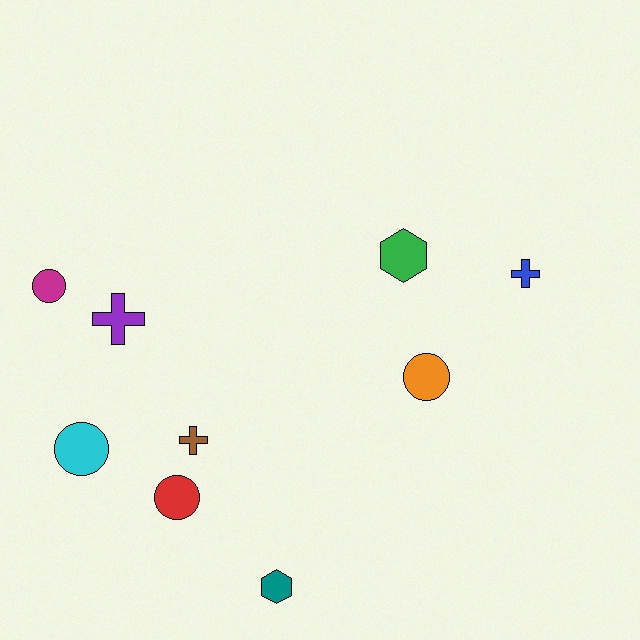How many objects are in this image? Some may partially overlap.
There are 9 objects.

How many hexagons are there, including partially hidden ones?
There are 2 hexagons.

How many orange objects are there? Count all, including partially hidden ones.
There is 1 orange object.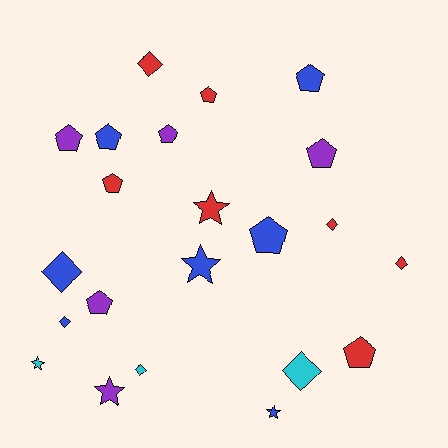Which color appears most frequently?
Red, with 7 objects.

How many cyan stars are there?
There is 1 cyan star.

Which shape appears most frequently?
Pentagon, with 10 objects.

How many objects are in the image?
There are 22 objects.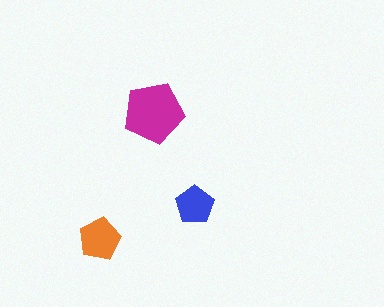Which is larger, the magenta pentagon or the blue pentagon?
The magenta one.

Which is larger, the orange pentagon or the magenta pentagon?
The magenta one.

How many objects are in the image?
There are 3 objects in the image.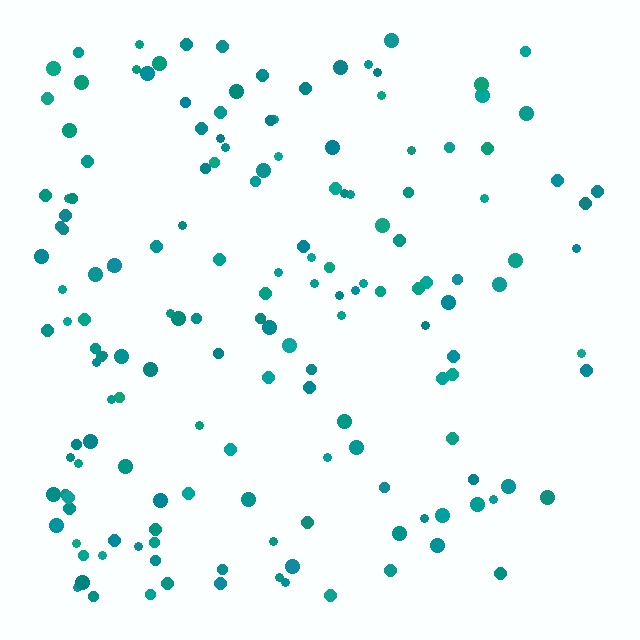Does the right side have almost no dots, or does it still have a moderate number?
Still a moderate number, just noticeably fewer than the left.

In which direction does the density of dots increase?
From right to left, with the left side densest.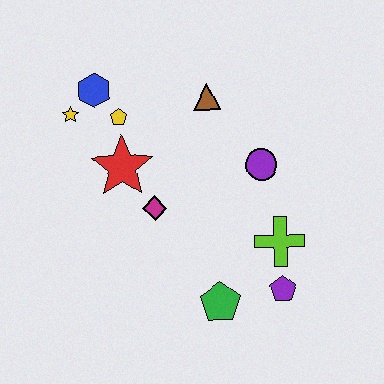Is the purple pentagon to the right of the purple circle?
Yes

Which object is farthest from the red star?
The purple pentagon is farthest from the red star.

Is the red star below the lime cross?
No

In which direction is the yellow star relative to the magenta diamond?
The yellow star is above the magenta diamond.